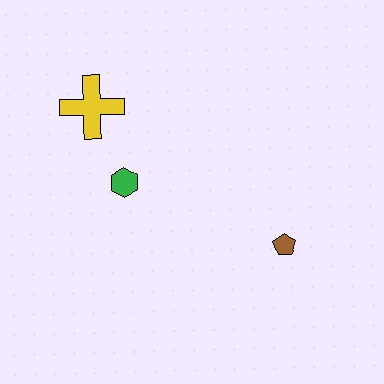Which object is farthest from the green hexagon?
The brown pentagon is farthest from the green hexagon.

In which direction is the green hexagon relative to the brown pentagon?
The green hexagon is to the left of the brown pentagon.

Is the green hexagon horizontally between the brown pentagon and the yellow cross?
Yes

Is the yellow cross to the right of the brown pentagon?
No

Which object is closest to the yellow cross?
The green hexagon is closest to the yellow cross.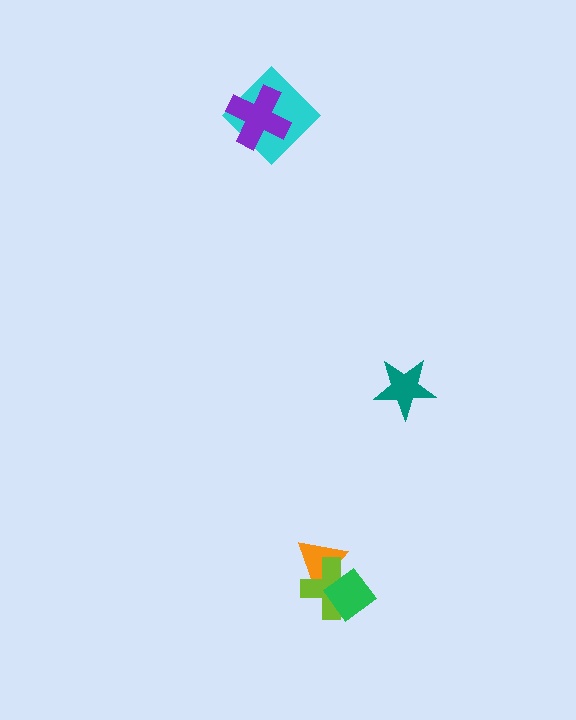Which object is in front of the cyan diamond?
The purple cross is in front of the cyan diamond.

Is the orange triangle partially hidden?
Yes, it is partially covered by another shape.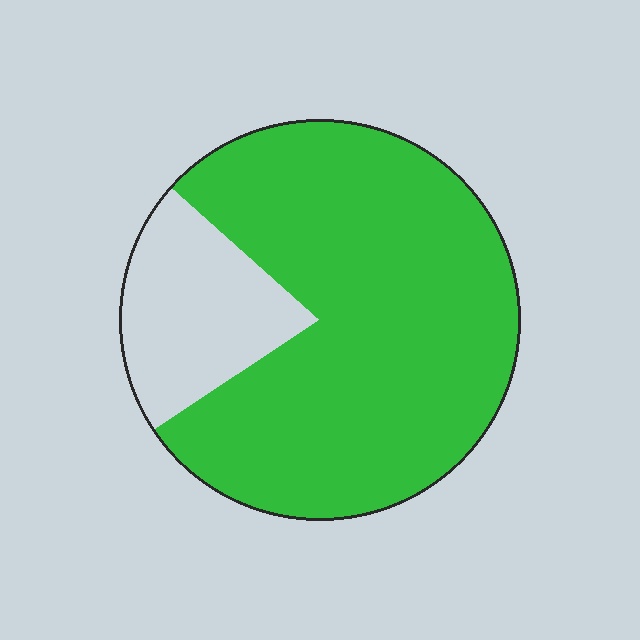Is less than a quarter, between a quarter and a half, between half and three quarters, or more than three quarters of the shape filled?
More than three quarters.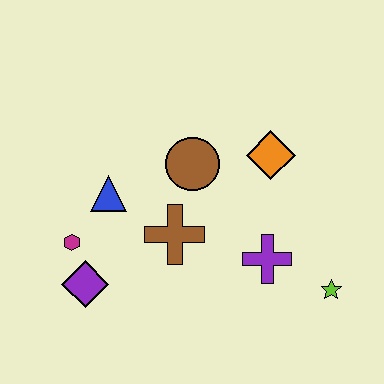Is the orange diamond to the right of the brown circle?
Yes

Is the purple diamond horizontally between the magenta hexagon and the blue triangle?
Yes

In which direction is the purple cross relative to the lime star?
The purple cross is to the left of the lime star.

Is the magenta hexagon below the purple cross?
No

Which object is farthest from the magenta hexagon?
The lime star is farthest from the magenta hexagon.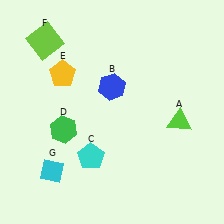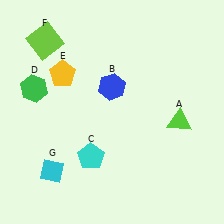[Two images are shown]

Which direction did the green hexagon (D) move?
The green hexagon (D) moved up.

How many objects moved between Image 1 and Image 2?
1 object moved between the two images.